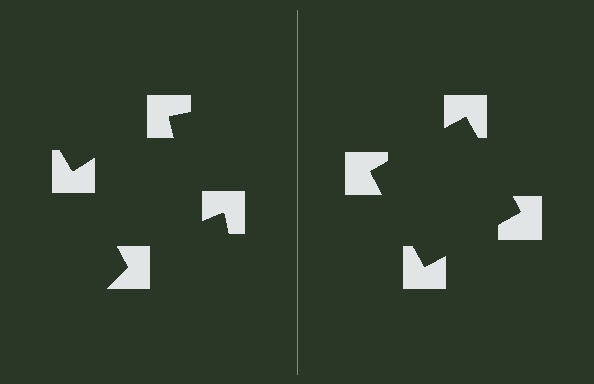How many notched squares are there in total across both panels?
8 — 4 on each side.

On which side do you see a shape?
An illusory square appears on the right side. On the left side the wedge cuts are rotated, so no coherent shape forms.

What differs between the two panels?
The notched squares are positioned identically on both sides; only the wedge orientations differ. On the right they align to a square; on the left they are misaligned.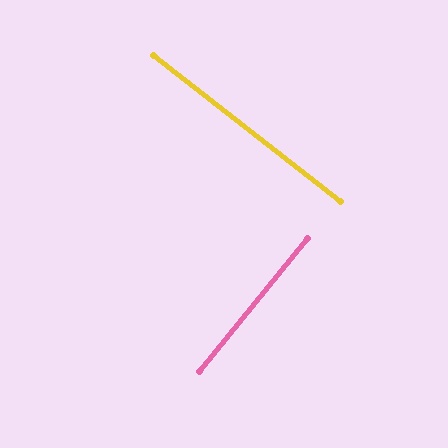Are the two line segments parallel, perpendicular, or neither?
Perpendicular — they meet at approximately 89°.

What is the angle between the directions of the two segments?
Approximately 89 degrees.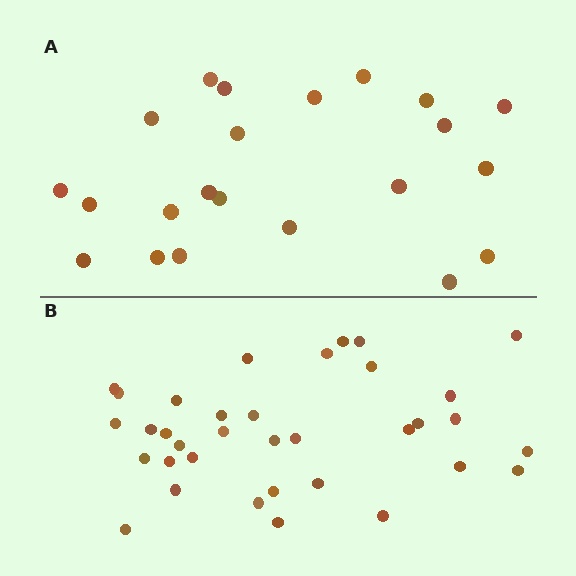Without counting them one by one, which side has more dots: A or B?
Region B (the bottom region) has more dots.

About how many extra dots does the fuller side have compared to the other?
Region B has approximately 15 more dots than region A.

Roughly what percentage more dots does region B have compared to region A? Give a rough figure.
About 60% more.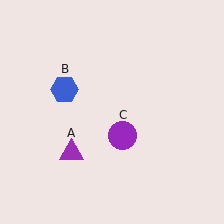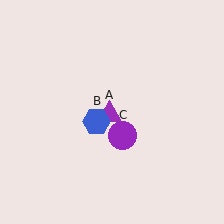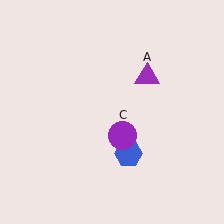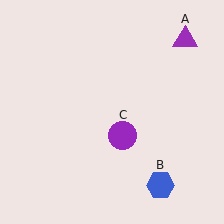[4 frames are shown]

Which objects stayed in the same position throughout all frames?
Purple circle (object C) remained stationary.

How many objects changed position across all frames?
2 objects changed position: purple triangle (object A), blue hexagon (object B).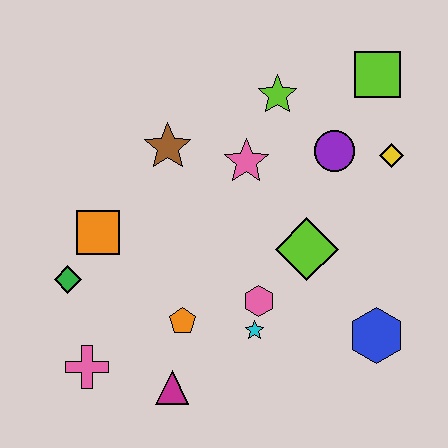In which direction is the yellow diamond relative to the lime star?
The yellow diamond is to the right of the lime star.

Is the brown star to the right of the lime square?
No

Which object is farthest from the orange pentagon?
The lime square is farthest from the orange pentagon.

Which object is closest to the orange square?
The green diamond is closest to the orange square.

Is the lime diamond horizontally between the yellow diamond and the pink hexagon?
Yes